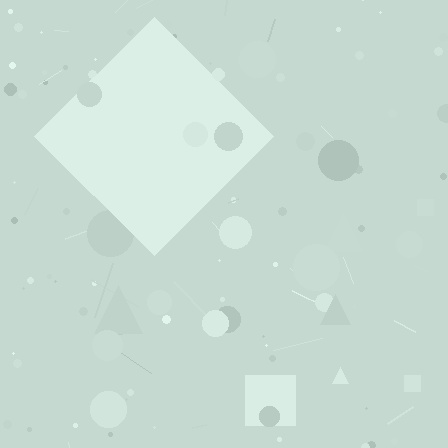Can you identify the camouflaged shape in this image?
The camouflaged shape is a diamond.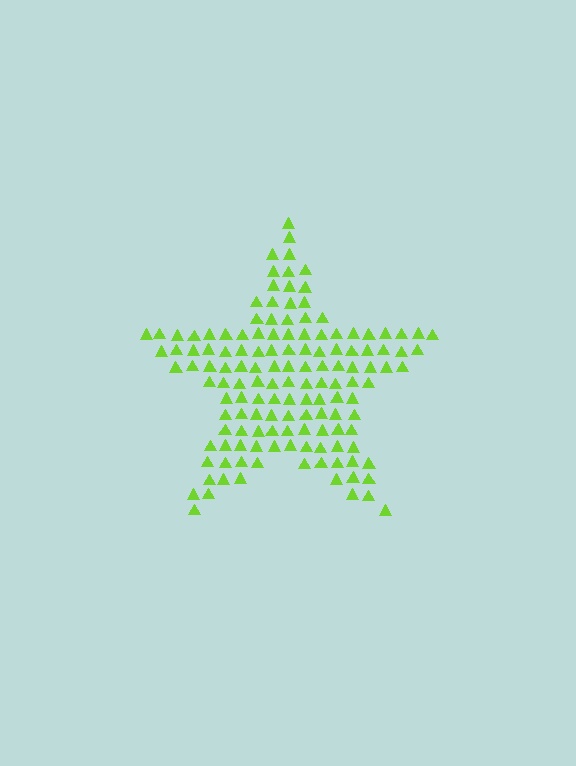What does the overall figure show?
The overall figure shows a star.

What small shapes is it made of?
It is made of small triangles.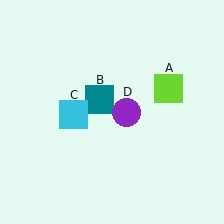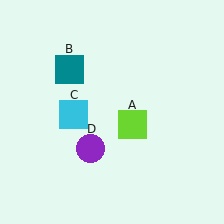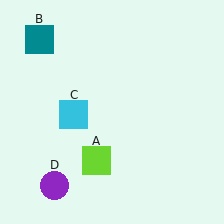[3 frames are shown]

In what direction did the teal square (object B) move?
The teal square (object B) moved up and to the left.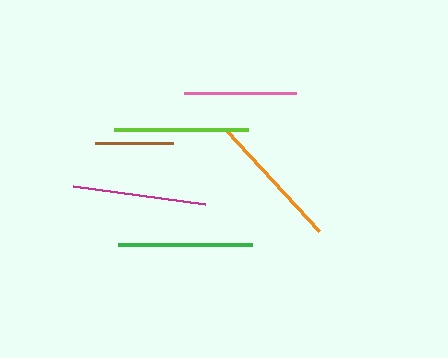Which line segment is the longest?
The orange line is the longest at approximately 137 pixels.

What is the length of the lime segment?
The lime segment is approximately 134 pixels long.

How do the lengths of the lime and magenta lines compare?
The lime and magenta lines are approximately the same length.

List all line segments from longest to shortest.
From longest to shortest: orange, lime, magenta, green, pink, brown.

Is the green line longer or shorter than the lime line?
The lime line is longer than the green line.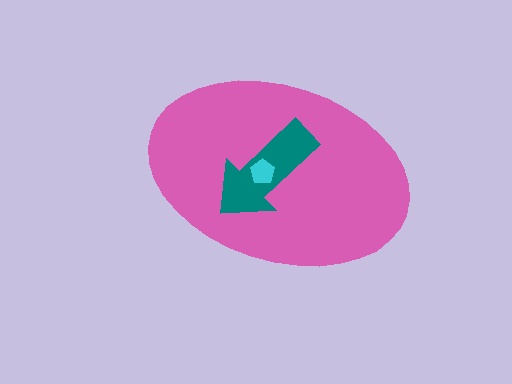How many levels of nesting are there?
3.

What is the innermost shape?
The cyan pentagon.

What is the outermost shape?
The pink ellipse.